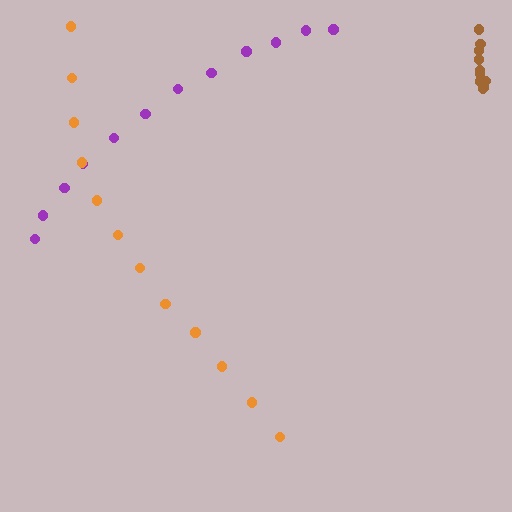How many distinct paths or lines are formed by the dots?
There are 3 distinct paths.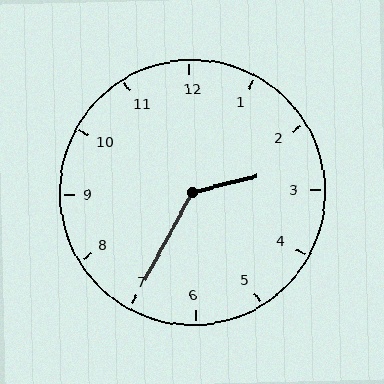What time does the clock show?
2:35.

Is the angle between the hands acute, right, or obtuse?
It is obtuse.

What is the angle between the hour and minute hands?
Approximately 132 degrees.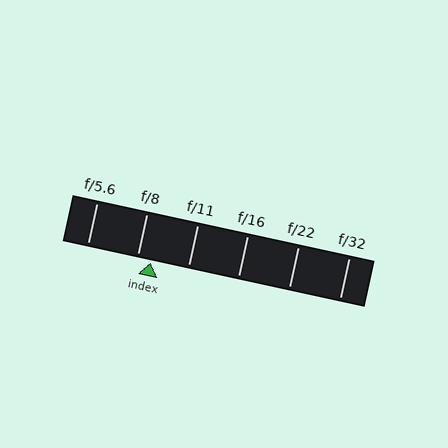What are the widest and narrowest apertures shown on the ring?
The widest aperture shown is f/5.6 and the narrowest is f/32.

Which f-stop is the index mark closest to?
The index mark is closest to f/8.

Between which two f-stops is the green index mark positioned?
The index mark is between f/8 and f/11.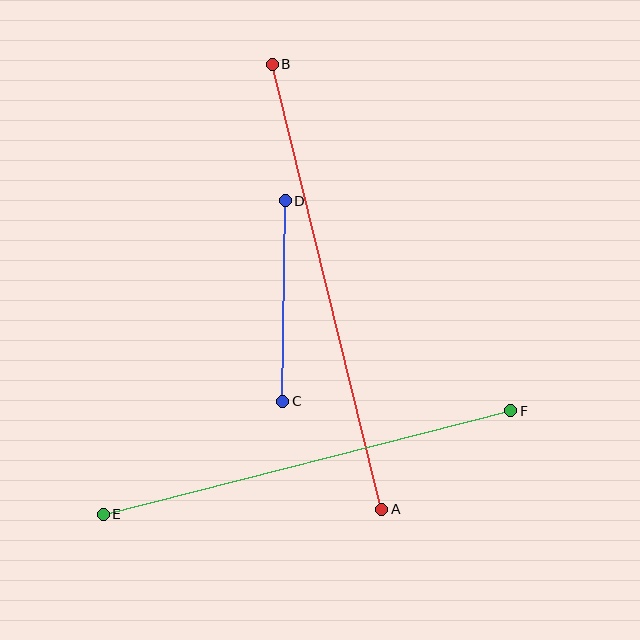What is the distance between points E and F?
The distance is approximately 420 pixels.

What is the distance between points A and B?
The distance is approximately 458 pixels.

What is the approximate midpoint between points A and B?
The midpoint is at approximately (327, 287) pixels.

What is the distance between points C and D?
The distance is approximately 200 pixels.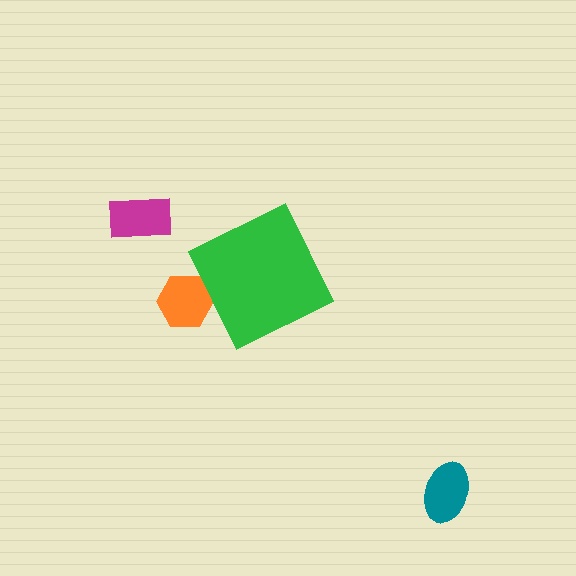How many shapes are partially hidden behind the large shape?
1 shape is partially hidden.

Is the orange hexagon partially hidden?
Yes, the orange hexagon is partially hidden behind the green diamond.